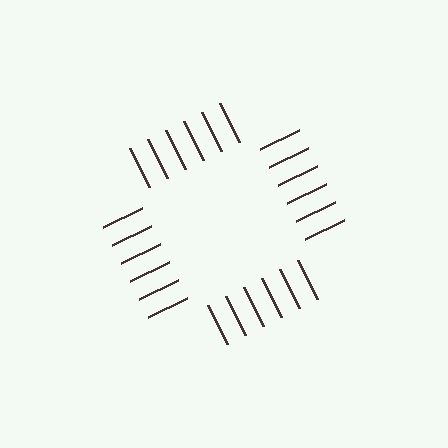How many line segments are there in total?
24 — 6 along each of the 4 edges.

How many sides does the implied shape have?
4 sides — the line-ends trace a square.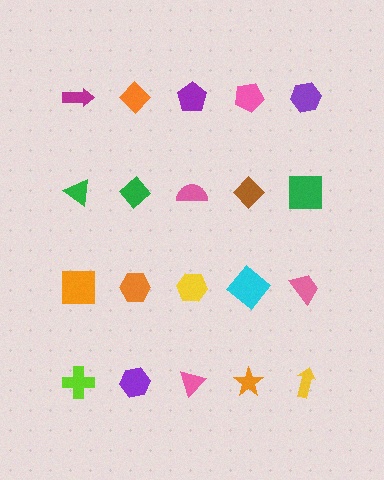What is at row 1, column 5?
A purple hexagon.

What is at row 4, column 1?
A lime cross.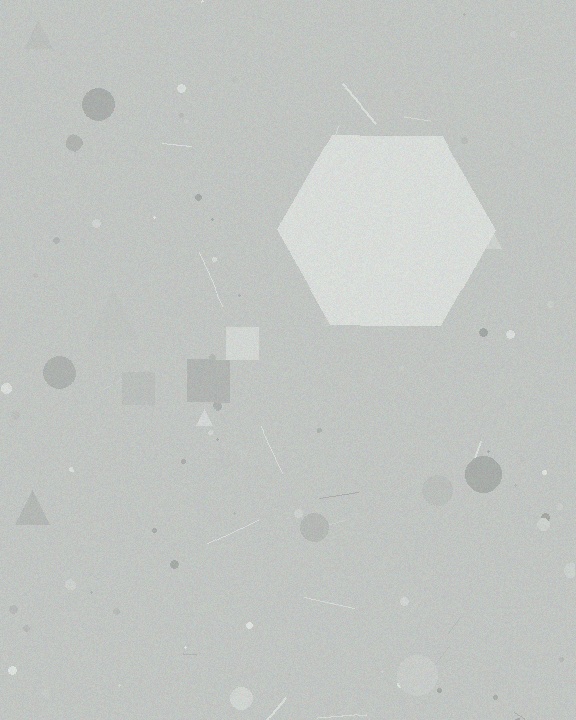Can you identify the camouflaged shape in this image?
The camouflaged shape is a hexagon.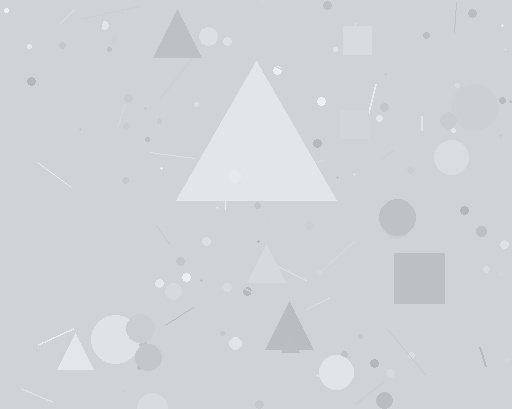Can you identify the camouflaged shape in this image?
The camouflaged shape is a triangle.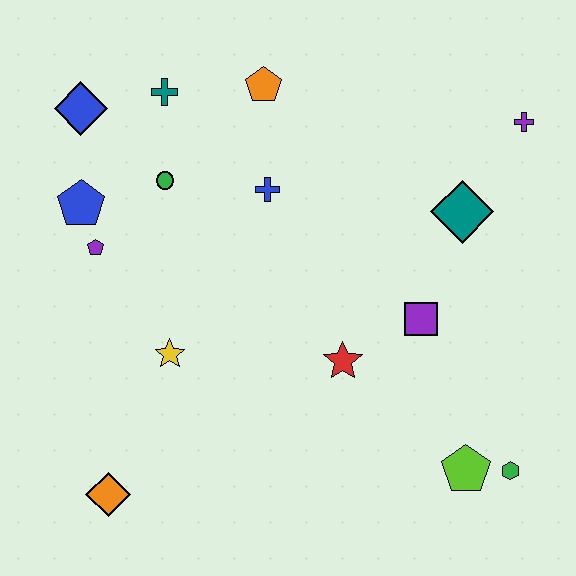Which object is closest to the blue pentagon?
The purple pentagon is closest to the blue pentagon.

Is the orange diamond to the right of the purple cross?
No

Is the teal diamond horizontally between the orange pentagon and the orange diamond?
No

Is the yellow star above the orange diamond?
Yes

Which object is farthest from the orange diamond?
The purple cross is farthest from the orange diamond.